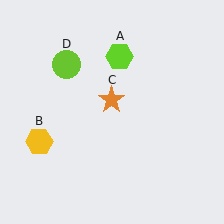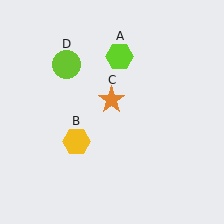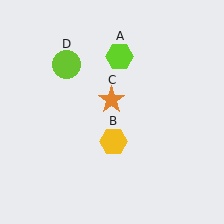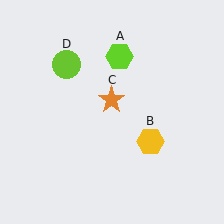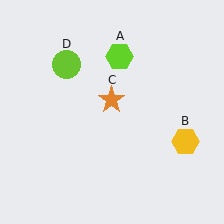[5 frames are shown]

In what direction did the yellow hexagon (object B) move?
The yellow hexagon (object B) moved right.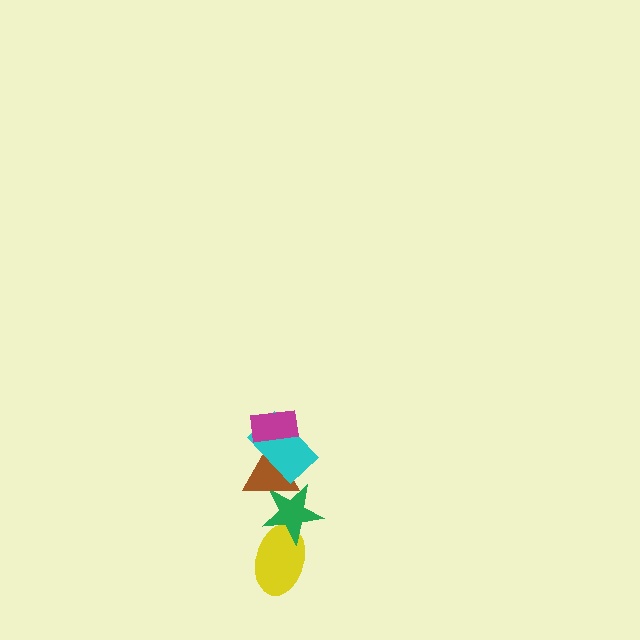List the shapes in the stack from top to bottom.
From top to bottom: the magenta rectangle, the cyan rectangle, the brown triangle, the green star, the yellow ellipse.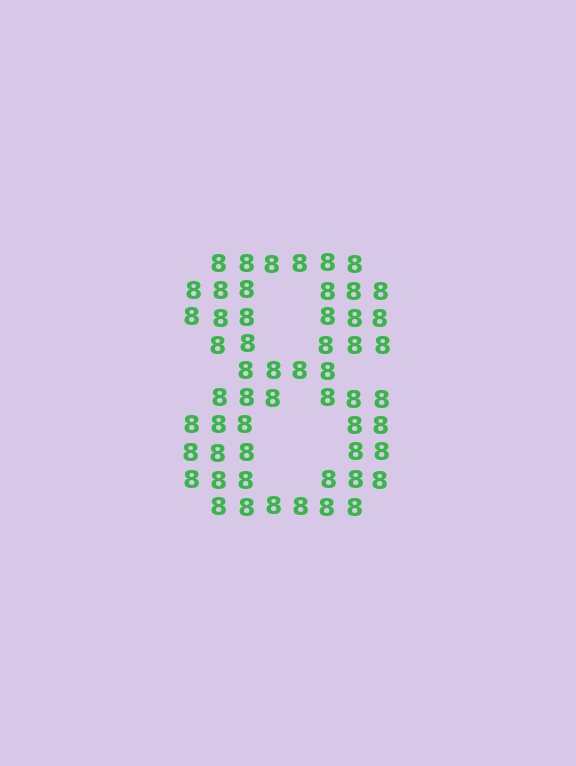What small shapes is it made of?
It is made of small digit 8's.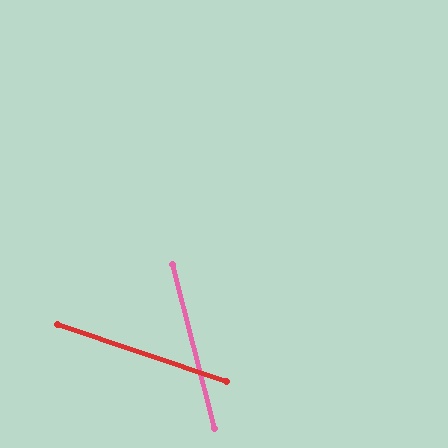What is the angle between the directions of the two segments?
Approximately 57 degrees.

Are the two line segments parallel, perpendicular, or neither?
Neither parallel nor perpendicular — they differ by about 57°.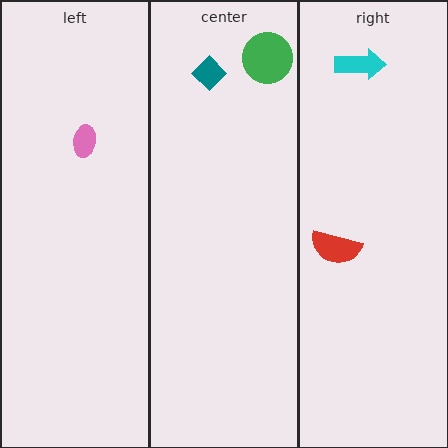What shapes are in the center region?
The teal diamond, the green circle.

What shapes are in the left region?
The pink ellipse.